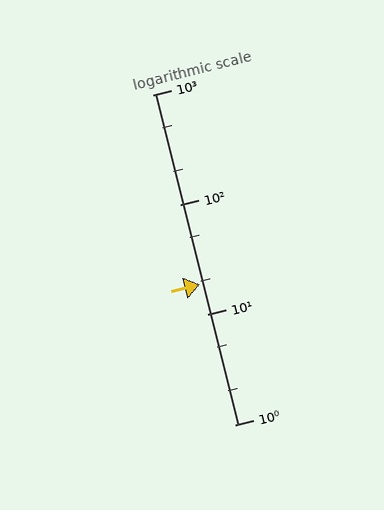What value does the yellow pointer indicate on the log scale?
The pointer indicates approximately 19.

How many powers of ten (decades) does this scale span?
The scale spans 3 decades, from 1 to 1000.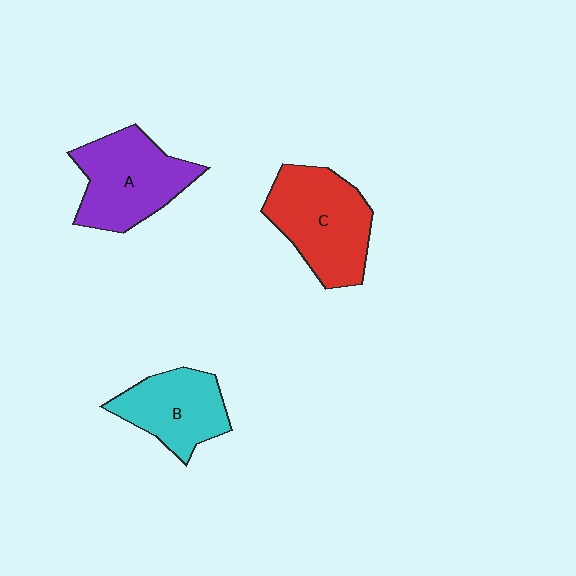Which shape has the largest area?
Shape C (red).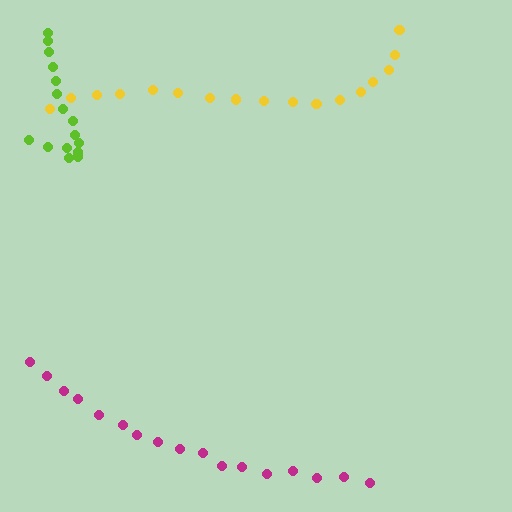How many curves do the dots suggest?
There are 3 distinct paths.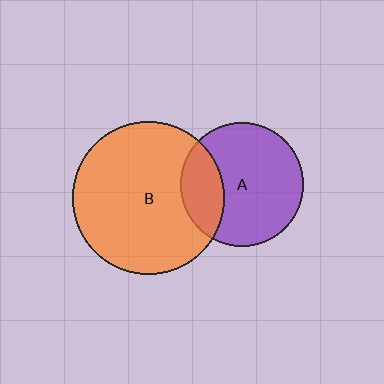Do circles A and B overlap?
Yes.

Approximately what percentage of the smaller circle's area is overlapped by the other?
Approximately 25%.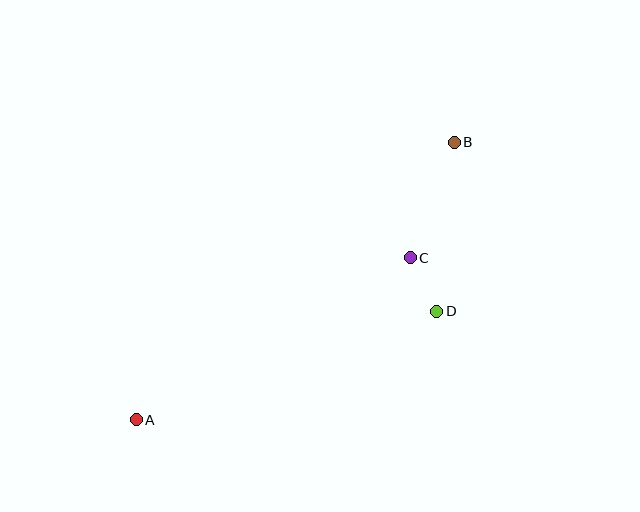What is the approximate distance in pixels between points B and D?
The distance between B and D is approximately 170 pixels.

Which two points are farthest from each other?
Points A and B are farthest from each other.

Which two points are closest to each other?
Points C and D are closest to each other.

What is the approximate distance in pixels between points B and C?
The distance between B and C is approximately 124 pixels.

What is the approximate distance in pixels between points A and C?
The distance between A and C is approximately 318 pixels.